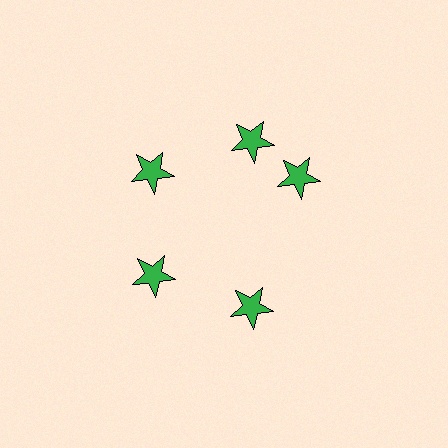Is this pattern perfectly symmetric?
No. The 5 green stars are arranged in a ring, but one element near the 3 o'clock position is rotated out of alignment along the ring, breaking the 5-fold rotational symmetry.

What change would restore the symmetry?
The symmetry would be restored by rotating it back into even spacing with its neighbors so that all 5 stars sit at equal angles and equal distance from the center.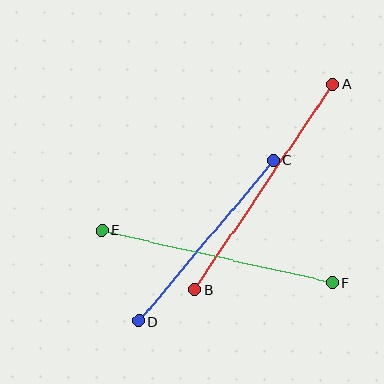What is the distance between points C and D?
The distance is approximately 210 pixels.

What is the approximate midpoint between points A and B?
The midpoint is at approximately (264, 187) pixels.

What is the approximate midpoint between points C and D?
The midpoint is at approximately (206, 241) pixels.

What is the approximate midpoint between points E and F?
The midpoint is at approximately (217, 256) pixels.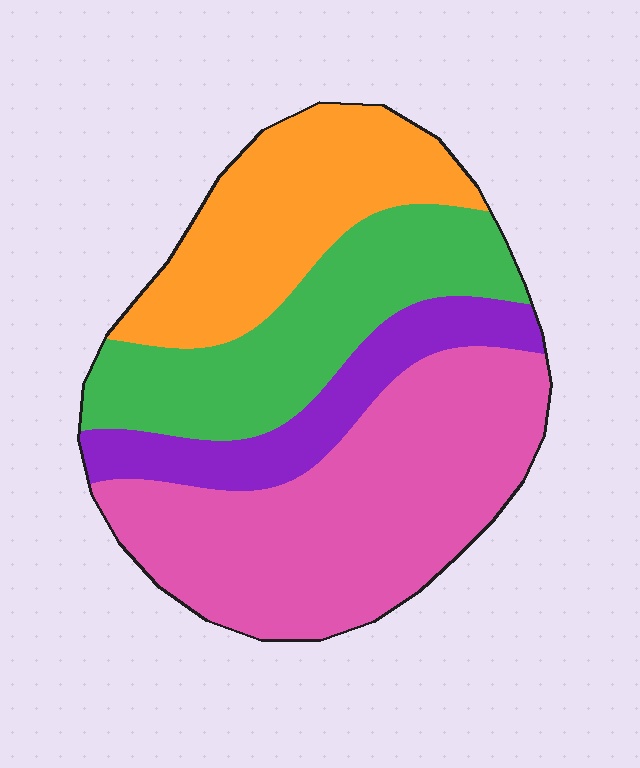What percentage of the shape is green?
Green covers 24% of the shape.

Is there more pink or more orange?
Pink.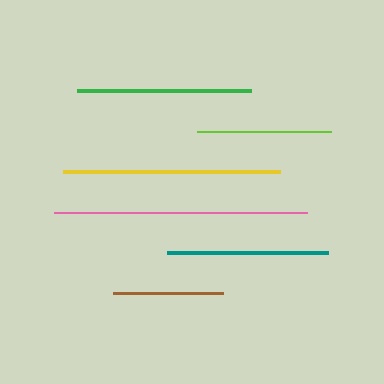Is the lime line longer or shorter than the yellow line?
The yellow line is longer than the lime line.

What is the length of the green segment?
The green segment is approximately 174 pixels long.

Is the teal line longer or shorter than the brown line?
The teal line is longer than the brown line.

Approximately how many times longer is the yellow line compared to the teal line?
The yellow line is approximately 1.3 times the length of the teal line.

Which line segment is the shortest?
The brown line is the shortest at approximately 110 pixels.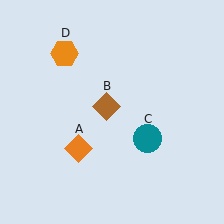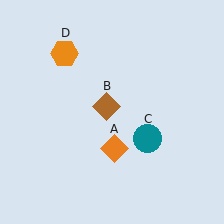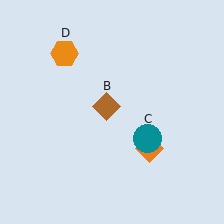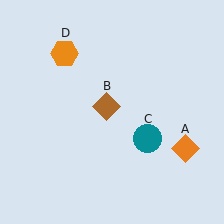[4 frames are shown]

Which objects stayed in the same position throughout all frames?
Brown diamond (object B) and teal circle (object C) and orange hexagon (object D) remained stationary.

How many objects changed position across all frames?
1 object changed position: orange diamond (object A).